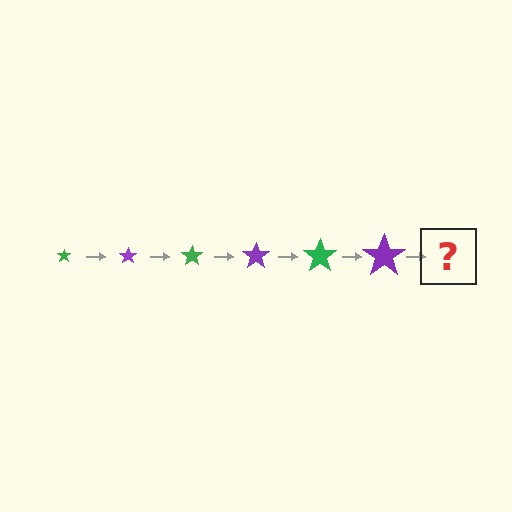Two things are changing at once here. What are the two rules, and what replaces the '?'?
The two rules are that the star grows larger each step and the color cycles through green and purple. The '?' should be a green star, larger than the previous one.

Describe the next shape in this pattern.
It should be a green star, larger than the previous one.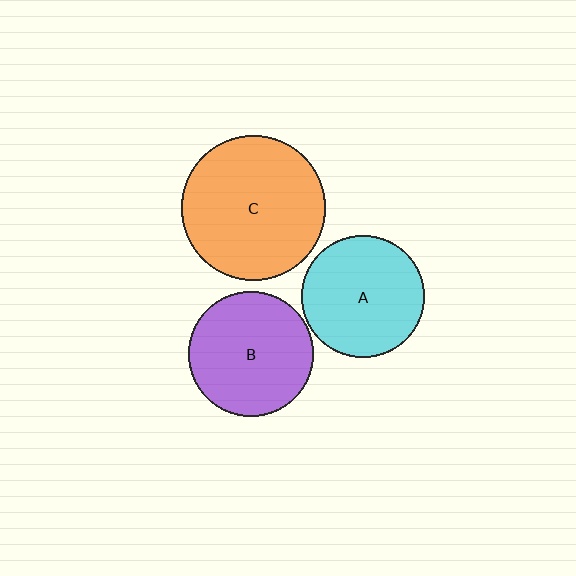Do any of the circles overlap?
No, none of the circles overlap.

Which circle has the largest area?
Circle C (orange).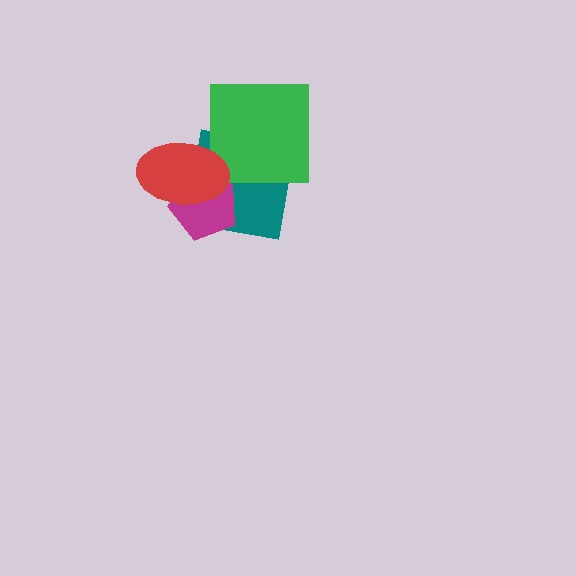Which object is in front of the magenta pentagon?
The red ellipse is in front of the magenta pentagon.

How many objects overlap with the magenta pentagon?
2 objects overlap with the magenta pentagon.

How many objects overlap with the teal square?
3 objects overlap with the teal square.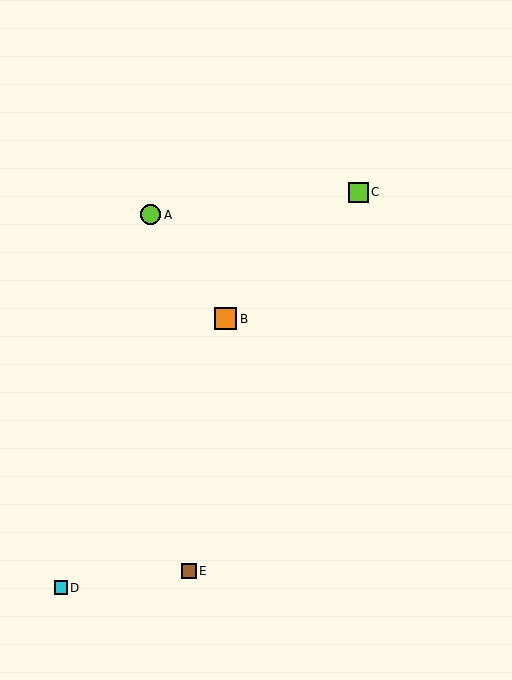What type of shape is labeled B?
Shape B is an orange square.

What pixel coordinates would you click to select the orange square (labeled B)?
Click at (226, 319) to select the orange square B.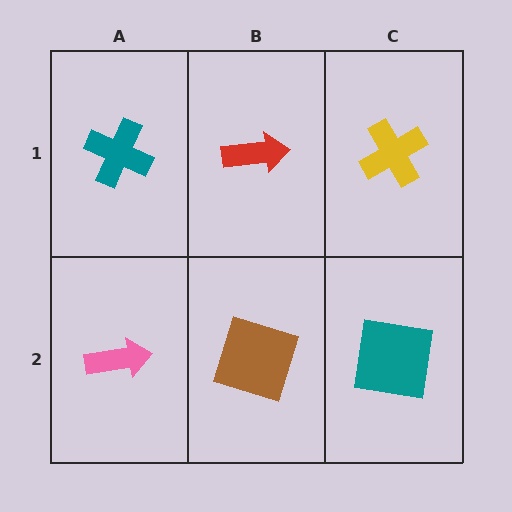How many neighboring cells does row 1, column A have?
2.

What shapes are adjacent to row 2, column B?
A red arrow (row 1, column B), a pink arrow (row 2, column A), a teal square (row 2, column C).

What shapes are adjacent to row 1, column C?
A teal square (row 2, column C), a red arrow (row 1, column B).